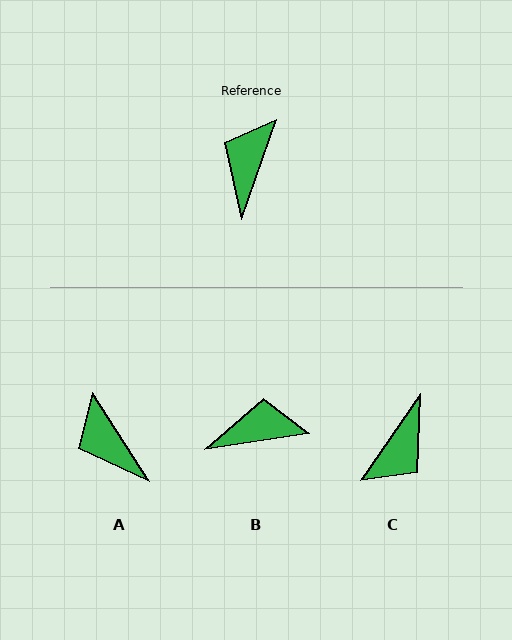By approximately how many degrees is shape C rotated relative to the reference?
Approximately 165 degrees counter-clockwise.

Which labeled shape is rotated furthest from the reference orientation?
C, about 165 degrees away.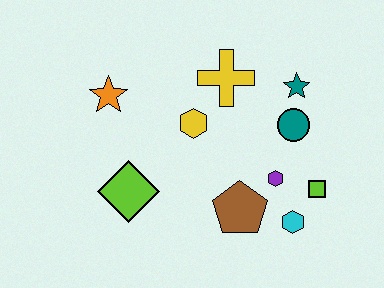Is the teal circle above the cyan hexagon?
Yes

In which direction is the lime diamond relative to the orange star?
The lime diamond is below the orange star.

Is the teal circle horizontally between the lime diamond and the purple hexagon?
No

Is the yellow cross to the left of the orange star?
No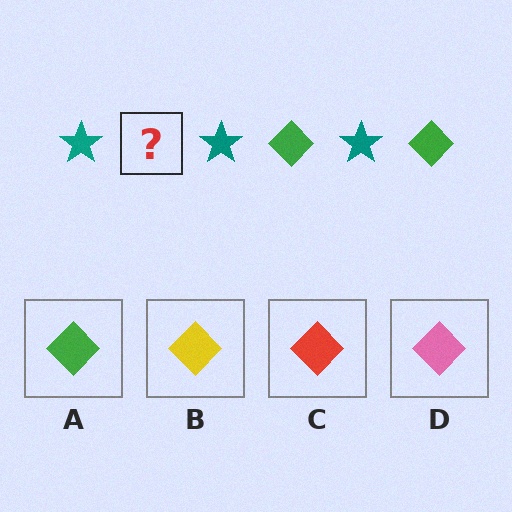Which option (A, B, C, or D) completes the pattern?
A.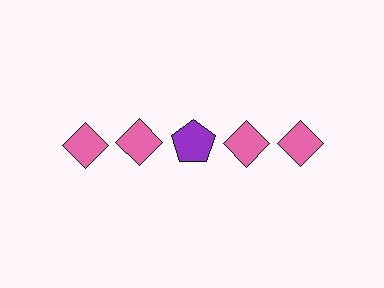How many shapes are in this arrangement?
There are 5 shapes arranged in a grid pattern.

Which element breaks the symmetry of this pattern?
The purple pentagon in the top row, center column breaks the symmetry. All other shapes are pink diamonds.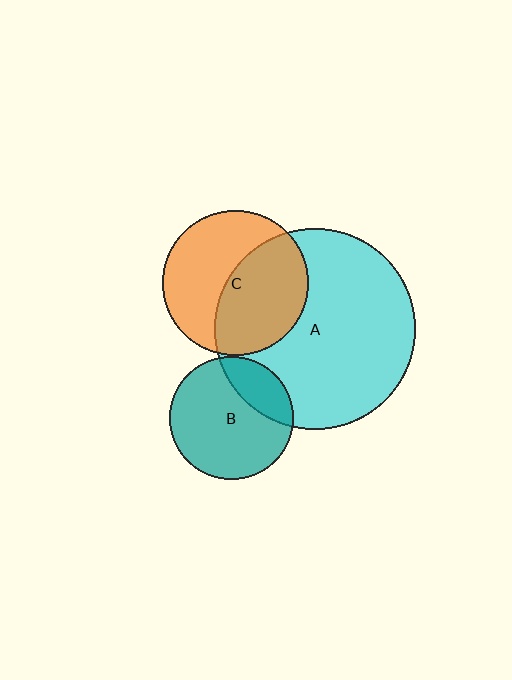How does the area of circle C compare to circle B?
Approximately 1.4 times.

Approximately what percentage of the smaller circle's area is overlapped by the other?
Approximately 50%.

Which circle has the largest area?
Circle A (cyan).